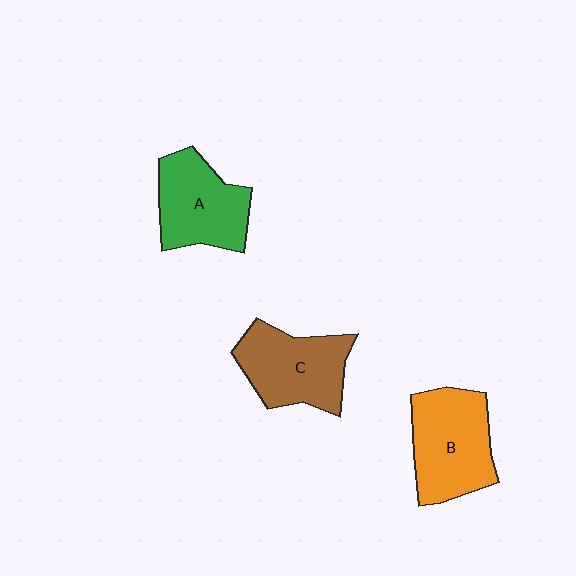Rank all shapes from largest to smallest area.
From largest to smallest: B (orange), C (brown), A (green).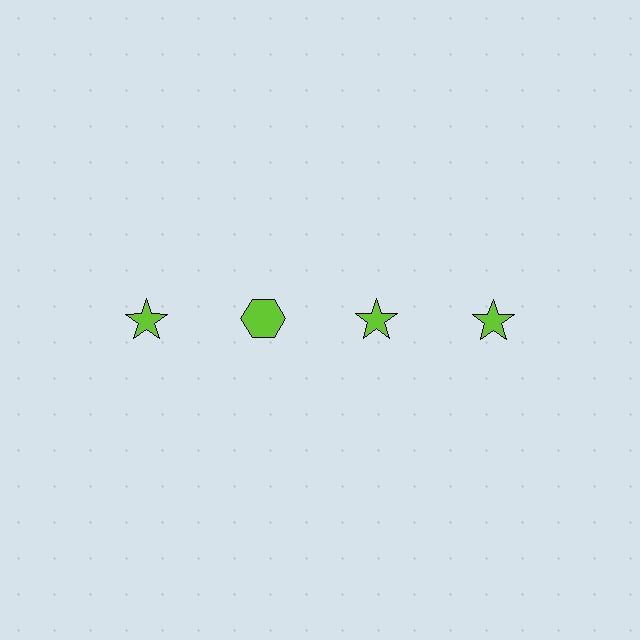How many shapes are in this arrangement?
There are 4 shapes arranged in a grid pattern.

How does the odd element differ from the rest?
It has a different shape: hexagon instead of star.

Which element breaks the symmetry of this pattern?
The lime hexagon in the top row, second from left column breaks the symmetry. All other shapes are lime stars.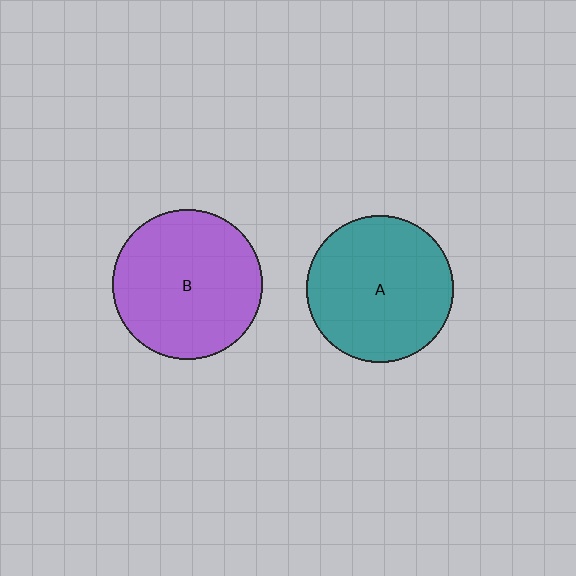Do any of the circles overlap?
No, none of the circles overlap.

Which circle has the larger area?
Circle B (purple).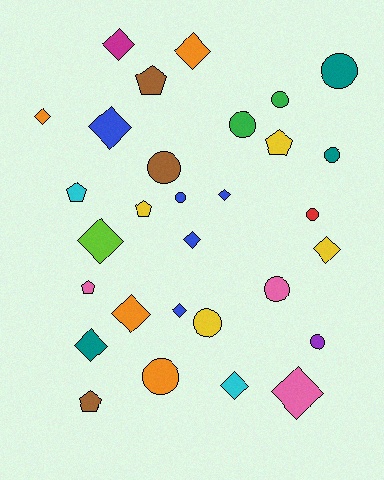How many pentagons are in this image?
There are 6 pentagons.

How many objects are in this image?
There are 30 objects.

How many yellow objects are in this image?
There are 4 yellow objects.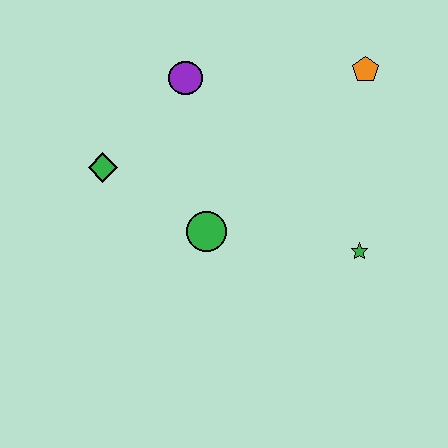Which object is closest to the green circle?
The green diamond is closest to the green circle.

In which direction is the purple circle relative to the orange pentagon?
The purple circle is to the left of the orange pentagon.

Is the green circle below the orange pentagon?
Yes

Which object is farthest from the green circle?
The orange pentagon is farthest from the green circle.